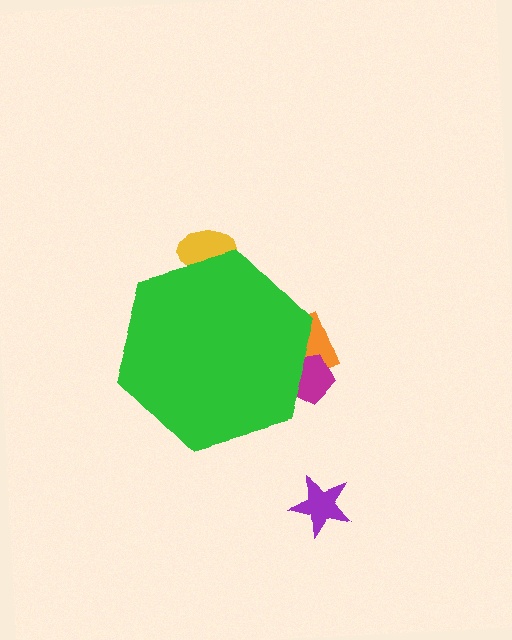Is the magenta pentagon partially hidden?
Yes, the magenta pentagon is partially hidden behind the green hexagon.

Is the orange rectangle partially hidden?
Yes, the orange rectangle is partially hidden behind the green hexagon.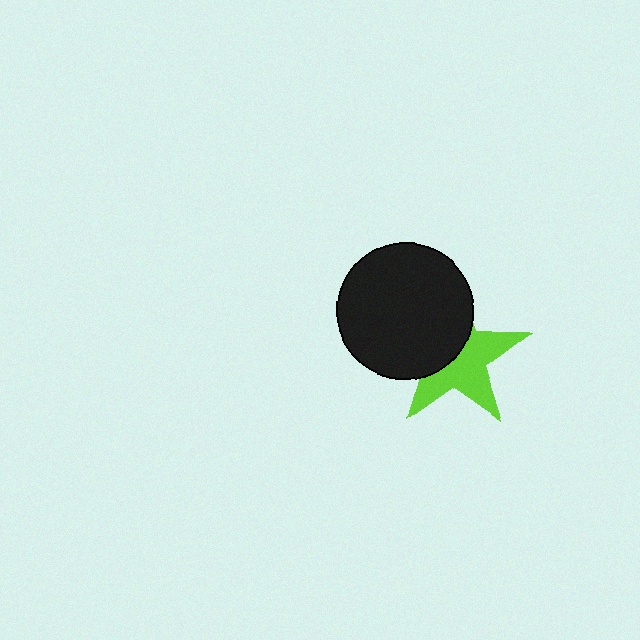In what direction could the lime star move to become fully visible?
The lime star could move toward the lower-right. That would shift it out from behind the black circle entirely.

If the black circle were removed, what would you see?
You would see the complete lime star.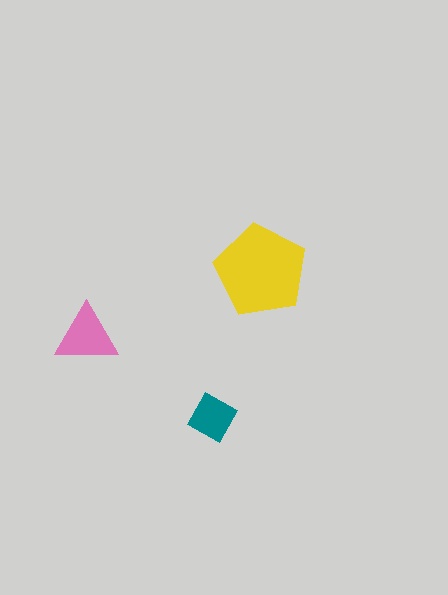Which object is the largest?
The yellow pentagon.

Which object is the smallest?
The teal square.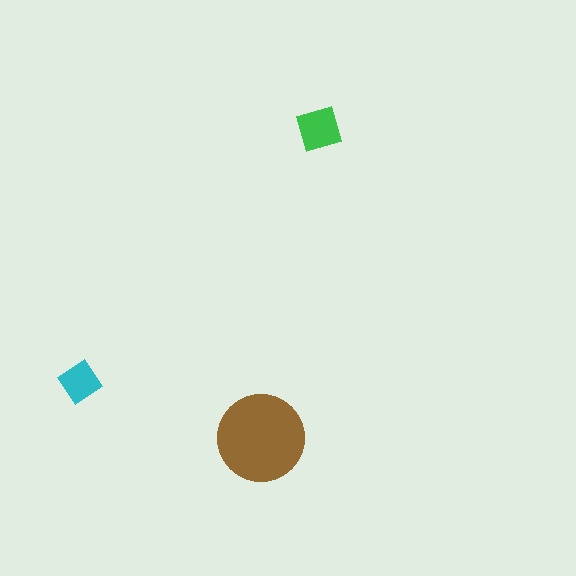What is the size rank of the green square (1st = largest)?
2nd.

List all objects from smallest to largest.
The cyan diamond, the green square, the brown circle.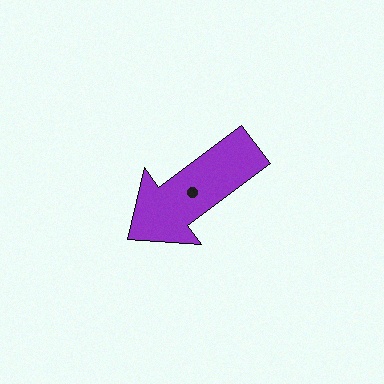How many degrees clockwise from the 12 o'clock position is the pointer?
Approximately 233 degrees.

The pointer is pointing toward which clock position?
Roughly 8 o'clock.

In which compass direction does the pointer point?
Southwest.